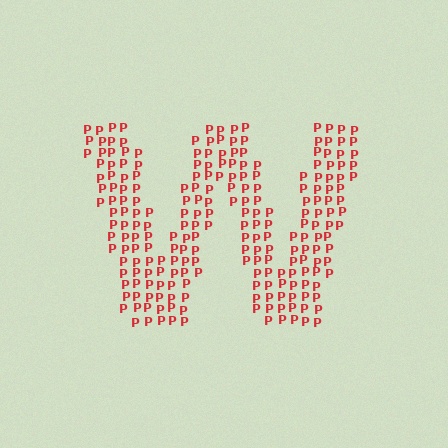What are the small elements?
The small elements are letter P's.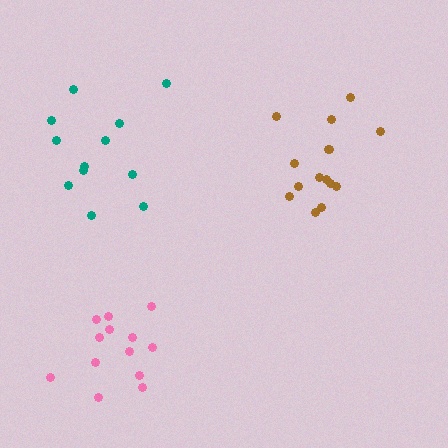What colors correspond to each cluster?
The clusters are colored: brown, teal, pink.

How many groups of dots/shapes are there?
There are 3 groups.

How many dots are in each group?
Group 1: 15 dots, Group 2: 12 dots, Group 3: 13 dots (40 total).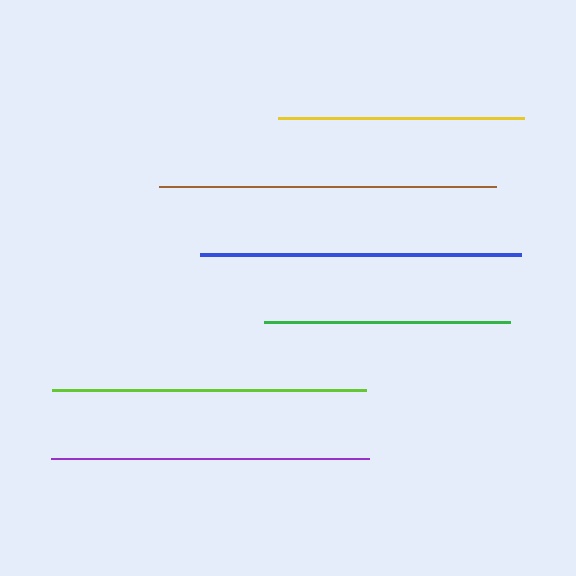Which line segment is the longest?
The brown line is the longest at approximately 337 pixels.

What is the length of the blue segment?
The blue segment is approximately 321 pixels long.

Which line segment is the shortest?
The yellow line is the shortest at approximately 246 pixels.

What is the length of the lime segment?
The lime segment is approximately 314 pixels long.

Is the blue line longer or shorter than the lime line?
The blue line is longer than the lime line.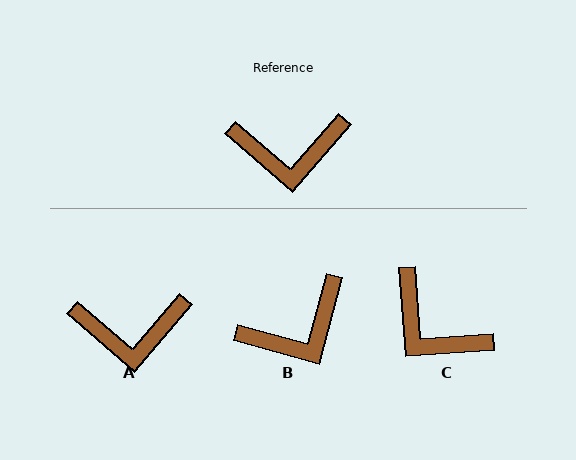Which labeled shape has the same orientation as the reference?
A.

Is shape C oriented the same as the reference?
No, it is off by about 45 degrees.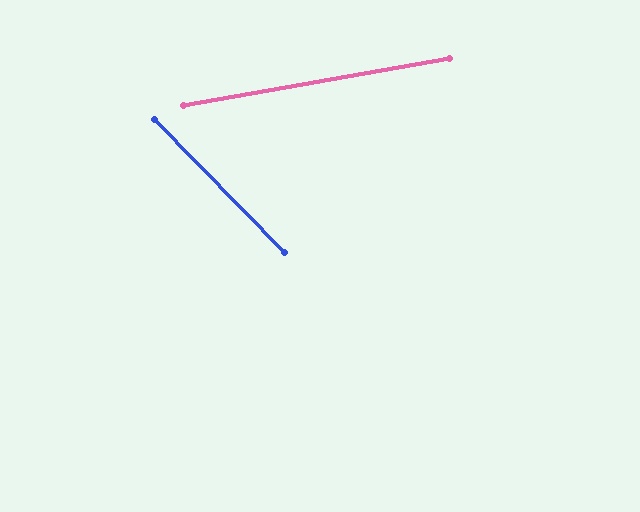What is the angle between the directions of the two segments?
Approximately 56 degrees.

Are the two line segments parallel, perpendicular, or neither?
Neither parallel nor perpendicular — they differ by about 56°.